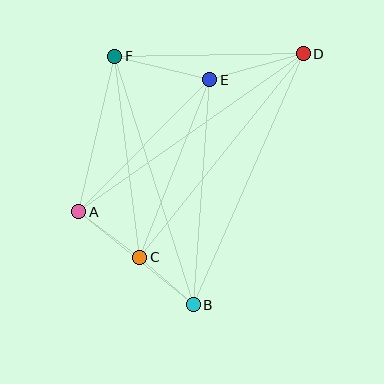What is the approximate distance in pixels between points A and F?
The distance between A and F is approximately 160 pixels.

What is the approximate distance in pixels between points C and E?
The distance between C and E is approximately 190 pixels.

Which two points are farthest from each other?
Points A and D are farthest from each other.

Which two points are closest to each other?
Points B and C are closest to each other.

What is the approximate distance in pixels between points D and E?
The distance between D and E is approximately 97 pixels.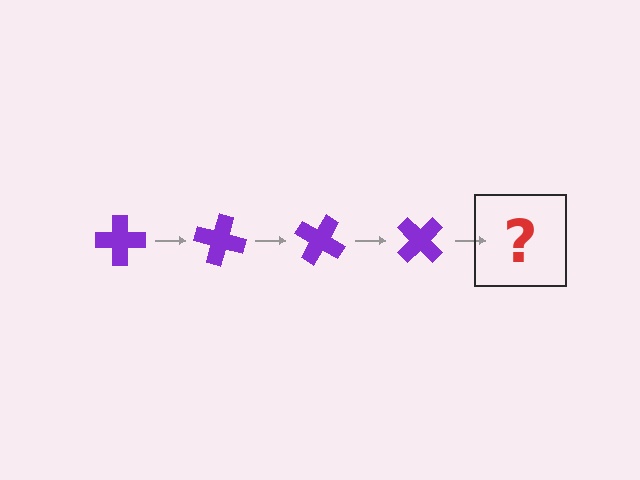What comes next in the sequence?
The next element should be a purple cross rotated 60 degrees.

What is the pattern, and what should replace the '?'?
The pattern is that the cross rotates 15 degrees each step. The '?' should be a purple cross rotated 60 degrees.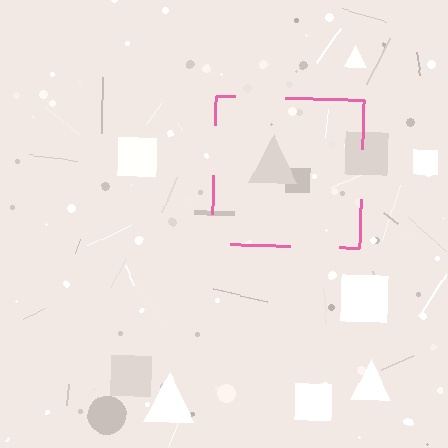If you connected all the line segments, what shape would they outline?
They would outline a square.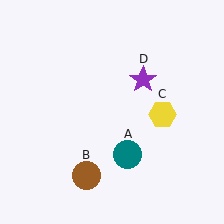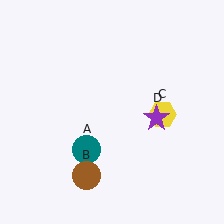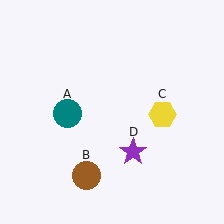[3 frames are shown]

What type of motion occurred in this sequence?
The teal circle (object A), purple star (object D) rotated clockwise around the center of the scene.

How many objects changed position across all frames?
2 objects changed position: teal circle (object A), purple star (object D).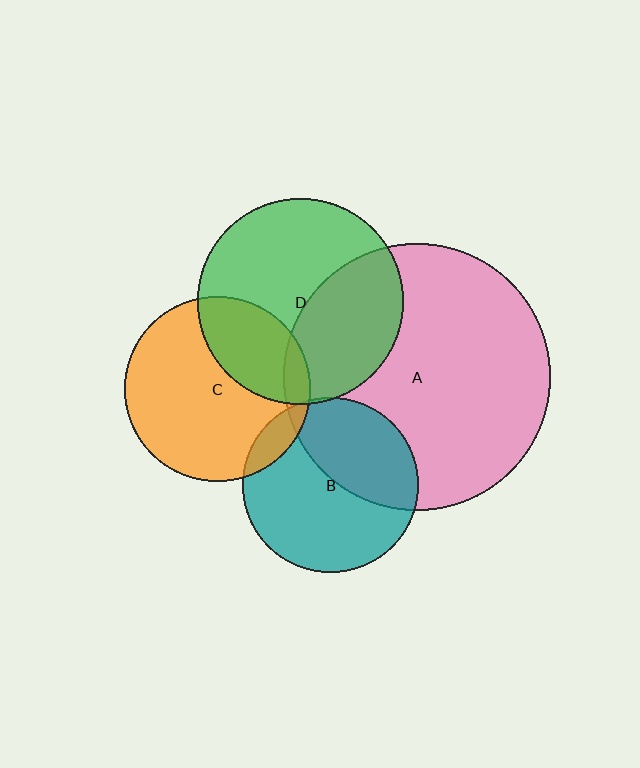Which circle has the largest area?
Circle A (pink).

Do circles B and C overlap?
Yes.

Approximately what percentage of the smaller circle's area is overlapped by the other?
Approximately 10%.